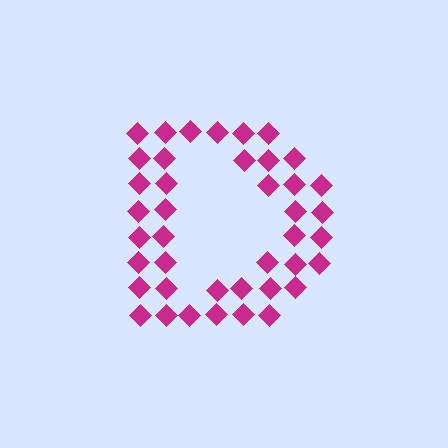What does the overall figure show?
The overall figure shows the letter D.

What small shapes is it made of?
It is made of small diamonds.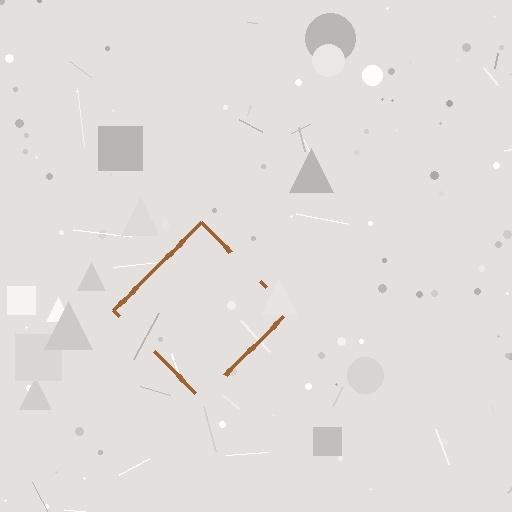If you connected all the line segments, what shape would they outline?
They would outline a diamond.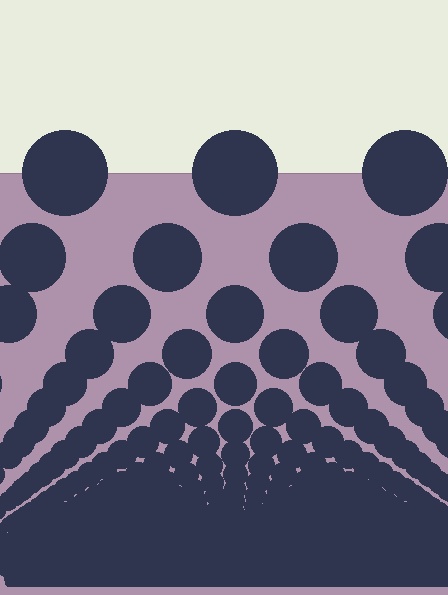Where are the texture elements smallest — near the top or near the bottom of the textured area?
Near the bottom.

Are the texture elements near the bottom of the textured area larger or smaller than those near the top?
Smaller. The gradient is inverted — elements near the bottom are smaller and denser.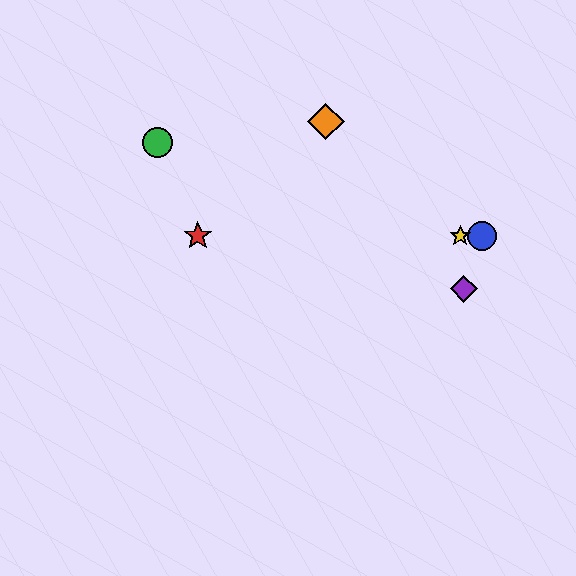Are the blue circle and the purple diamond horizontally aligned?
No, the blue circle is at y≈236 and the purple diamond is at y≈289.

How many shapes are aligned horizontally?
3 shapes (the red star, the blue circle, the yellow star) are aligned horizontally.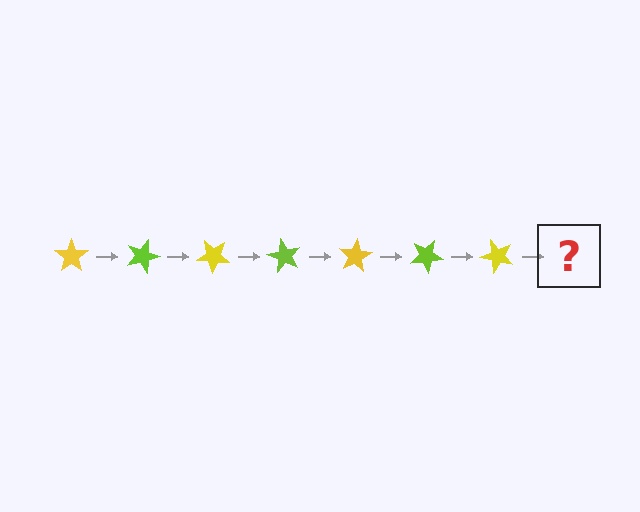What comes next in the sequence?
The next element should be a lime star, rotated 140 degrees from the start.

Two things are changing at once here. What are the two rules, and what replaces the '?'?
The two rules are that it rotates 20 degrees each step and the color cycles through yellow and lime. The '?' should be a lime star, rotated 140 degrees from the start.